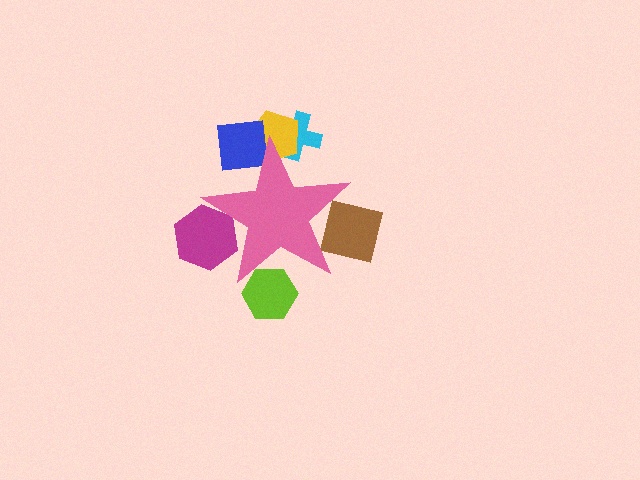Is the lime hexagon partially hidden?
Yes, the lime hexagon is partially hidden behind the pink star.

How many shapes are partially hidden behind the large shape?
6 shapes are partially hidden.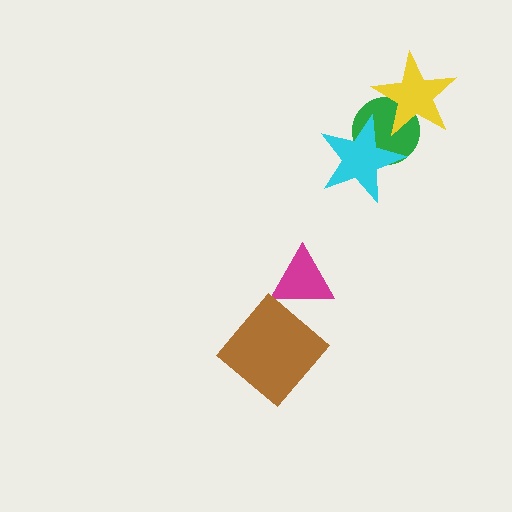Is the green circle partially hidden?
Yes, it is partially covered by another shape.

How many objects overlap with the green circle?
2 objects overlap with the green circle.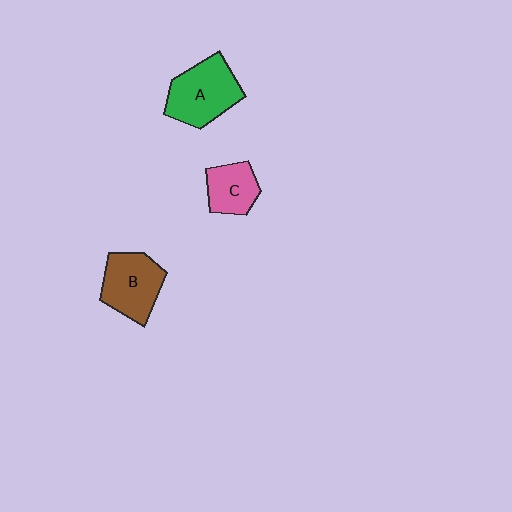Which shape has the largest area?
Shape A (green).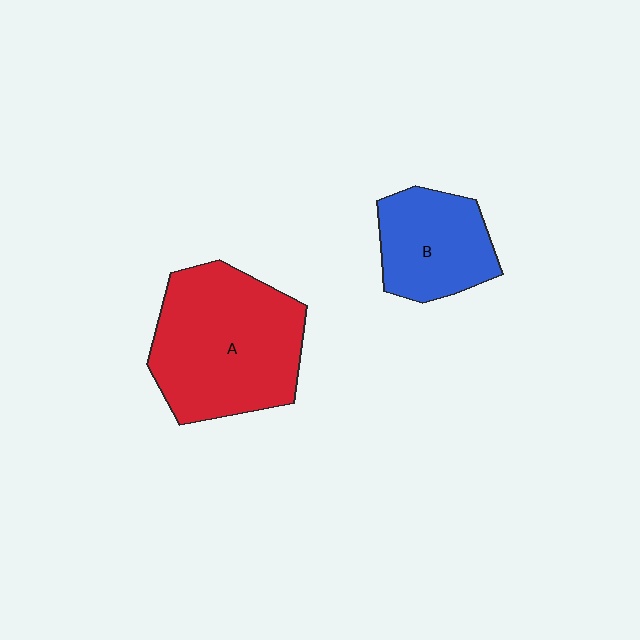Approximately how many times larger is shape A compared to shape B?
Approximately 1.8 times.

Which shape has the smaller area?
Shape B (blue).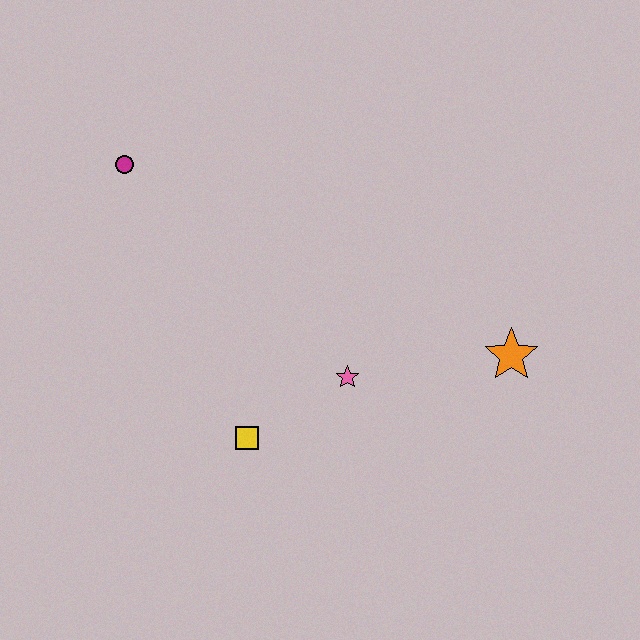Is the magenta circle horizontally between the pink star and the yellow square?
No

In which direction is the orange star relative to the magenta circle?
The orange star is to the right of the magenta circle.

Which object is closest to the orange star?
The pink star is closest to the orange star.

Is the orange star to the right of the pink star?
Yes